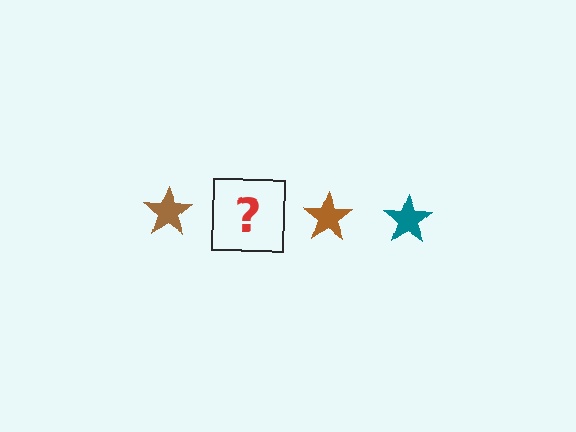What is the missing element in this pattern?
The missing element is a teal star.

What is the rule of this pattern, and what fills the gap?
The rule is that the pattern cycles through brown, teal stars. The gap should be filled with a teal star.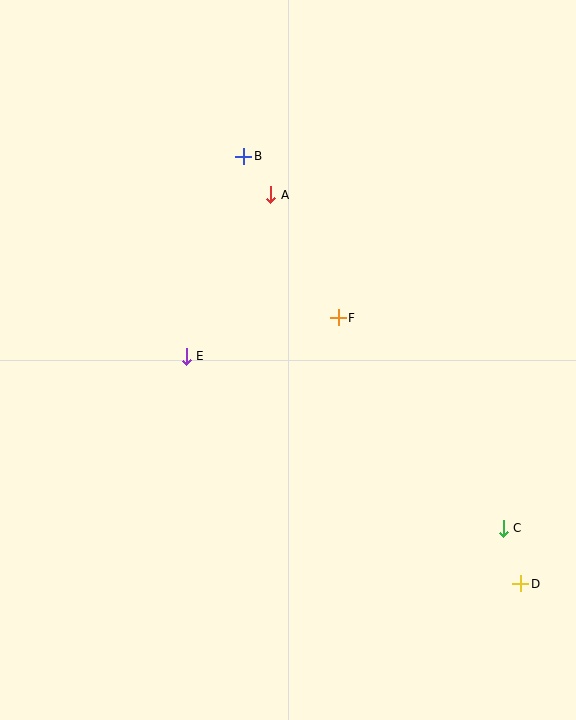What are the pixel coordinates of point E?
Point E is at (186, 356).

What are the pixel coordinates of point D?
Point D is at (521, 584).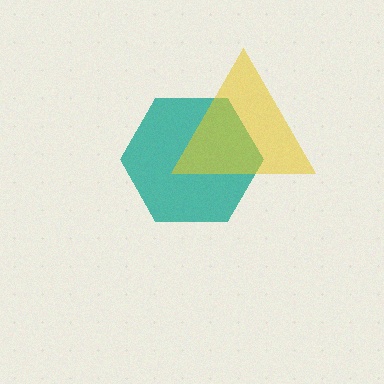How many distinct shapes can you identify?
There are 2 distinct shapes: a teal hexagon, a yellow triangle.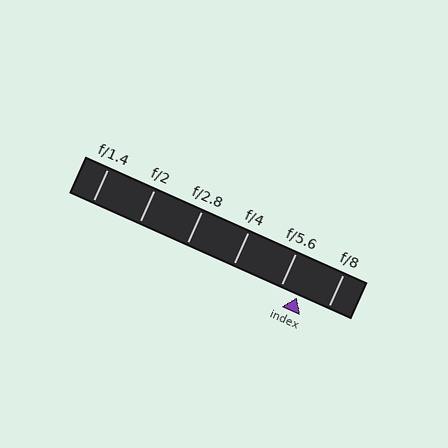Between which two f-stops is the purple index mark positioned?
The index mark is between f/5.6 and f/8.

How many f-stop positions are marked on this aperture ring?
There are 6 f-stop positions marked.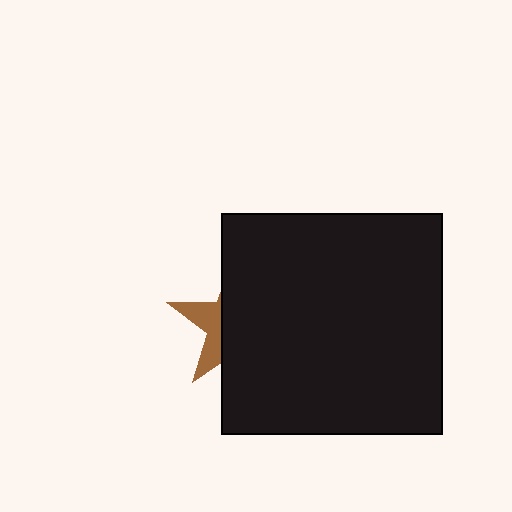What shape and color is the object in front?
The object in front is a black square.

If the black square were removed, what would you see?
You would see the complete brown star.